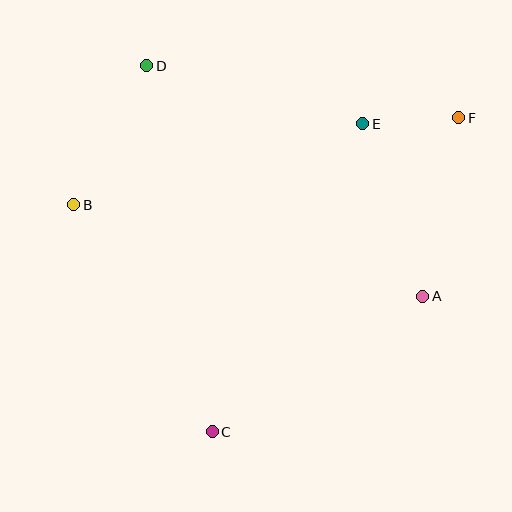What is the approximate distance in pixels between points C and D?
The distance between C and D is approximately 372 pixels.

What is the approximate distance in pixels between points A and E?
The distance between A and E is approximately 183 pixels.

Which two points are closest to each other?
Points E and F are closest to each other.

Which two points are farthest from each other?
Points C and F are farthest from each other.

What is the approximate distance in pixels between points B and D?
The distance between B and D is approximately 157 pixels.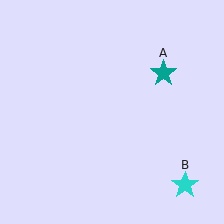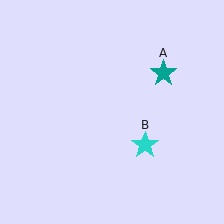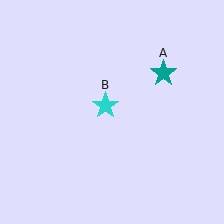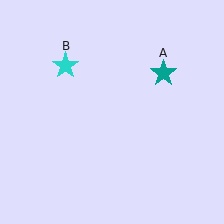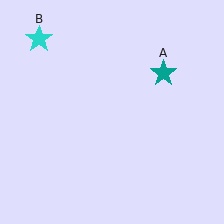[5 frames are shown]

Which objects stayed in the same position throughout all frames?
Teal star (object A) remained stationary.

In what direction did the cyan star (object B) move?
The cyan star (object B) moved up and to the left.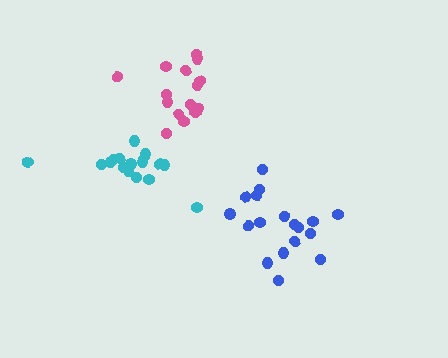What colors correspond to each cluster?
The clusters are colored: blue, cyan, pink.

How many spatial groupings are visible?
There are 3 spatial groupings.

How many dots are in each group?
Group 1: 18 dots, Group 2: 16 dots, Group 3: 15 dots (49 total).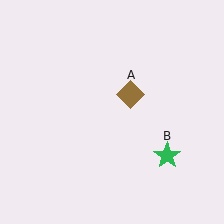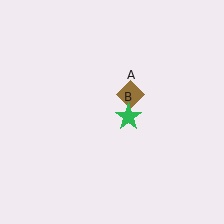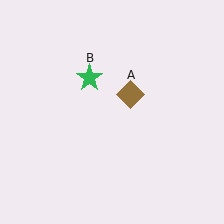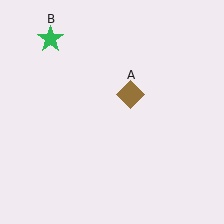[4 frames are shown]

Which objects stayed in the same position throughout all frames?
Brown diamond (object A) remained stationary.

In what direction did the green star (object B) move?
The green star (object B) moved up and to the left.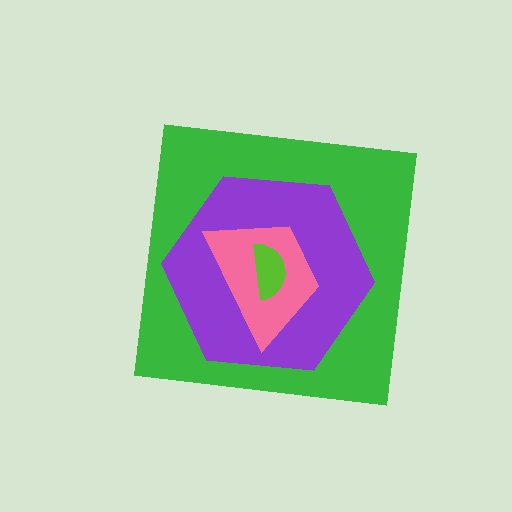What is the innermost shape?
The lime semicircle.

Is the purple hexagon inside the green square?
Yes.